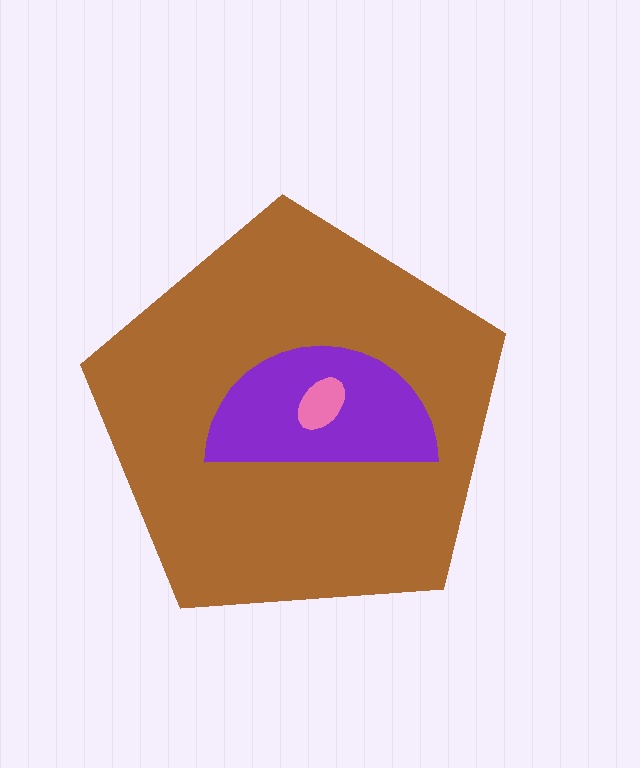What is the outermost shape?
The brown pentagon.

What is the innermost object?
The pink ellipse.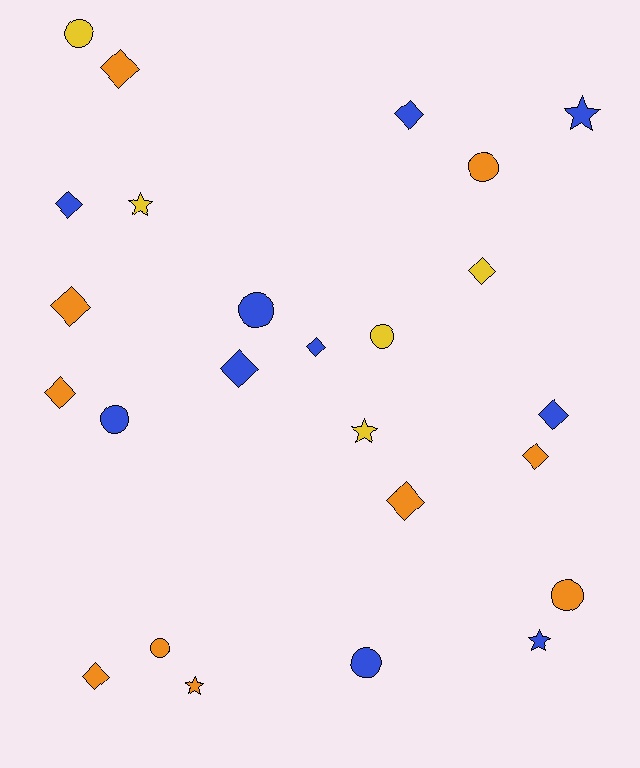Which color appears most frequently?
Blue, with 10 objects.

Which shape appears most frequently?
Diamond, with 12 objects.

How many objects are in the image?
There are 25 objects.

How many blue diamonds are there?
There are 5 blue diamonds.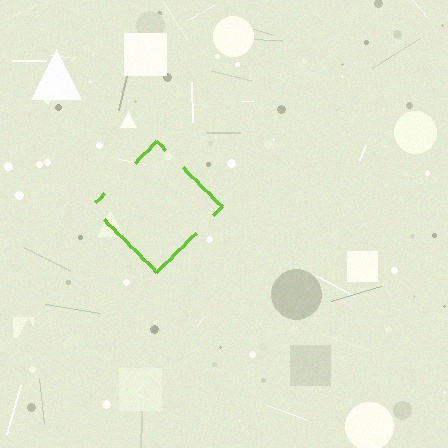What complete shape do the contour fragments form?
The contour fragments form a diamond.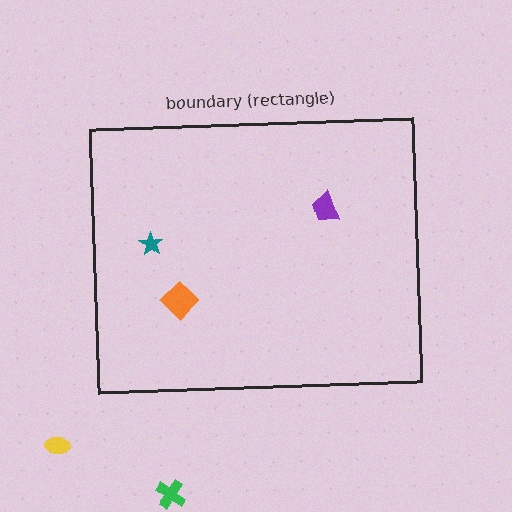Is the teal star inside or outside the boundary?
Inside.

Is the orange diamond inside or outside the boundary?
Inside.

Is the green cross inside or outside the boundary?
Outside.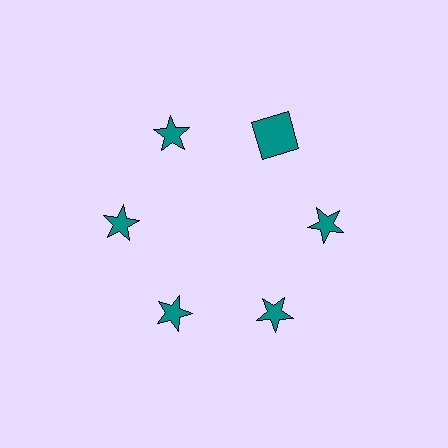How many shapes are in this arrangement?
There are 6 shapes arranged in a ring pattern.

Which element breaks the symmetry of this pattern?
The teal square at roughly the 1 o'clock position breaks the symmetry. All other shapes are teal stars.